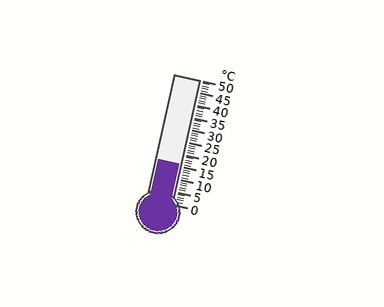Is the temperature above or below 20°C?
The temperature is below 20°C.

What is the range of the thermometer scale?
The thermometer scale ranges from 0°C to 50°C.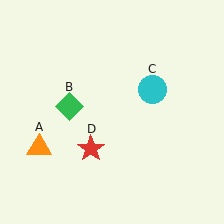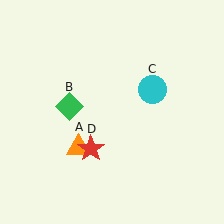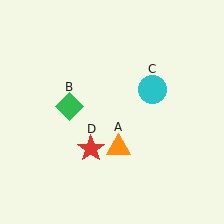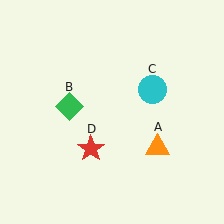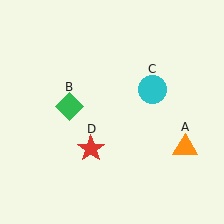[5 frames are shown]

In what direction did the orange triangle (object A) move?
The orange triangle (object A) moved right.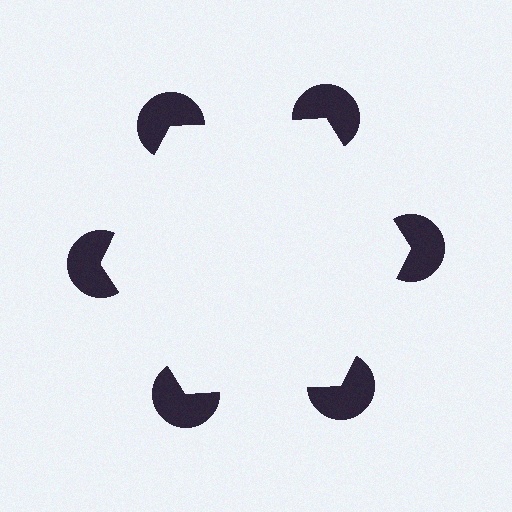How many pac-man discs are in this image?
There are 6 — one at each vertex of the illusory hexagon.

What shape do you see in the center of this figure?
An illusory hexagon — its edges are inferred from the aligned wedge cuts in the pac-man discs, not physically drawn.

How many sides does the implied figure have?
6 sides.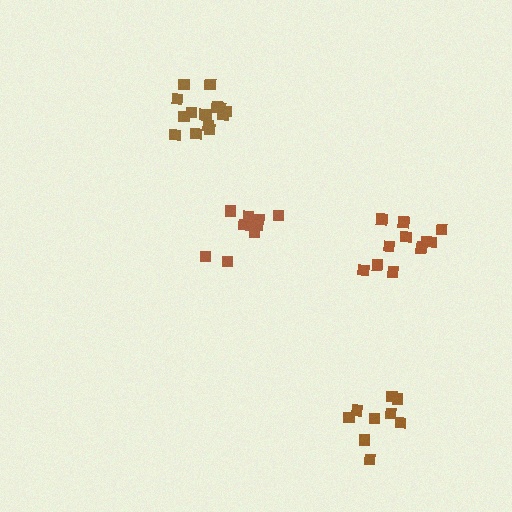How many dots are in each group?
Group 1: 15 dots, Group 2: 12 dots, Group 3: 10 dots, Group 4: 9 dots (46 total).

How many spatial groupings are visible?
There are 4 spatial groupings.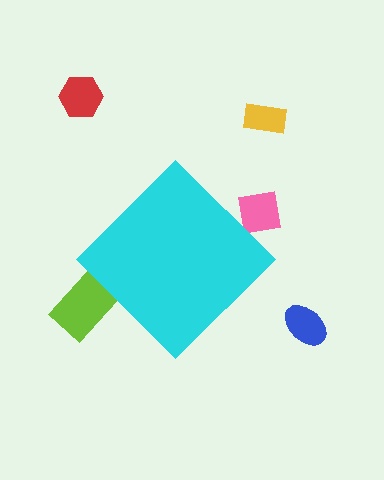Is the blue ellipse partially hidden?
No, the blue ellipse is fully visible.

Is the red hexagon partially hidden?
No, the red hexagon is fully visible.